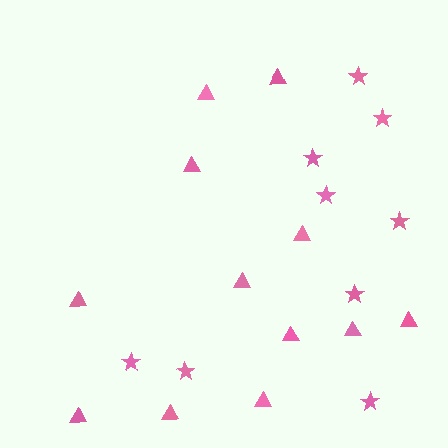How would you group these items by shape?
There are 2 groups: one group of triangles (12) and one group of stars (9).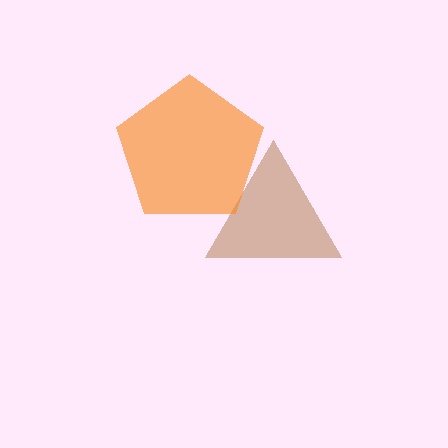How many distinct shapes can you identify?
There are 2 distinct shapes: a brown triangle, an orange pentagon.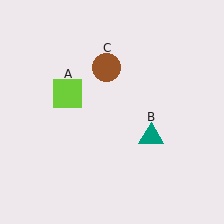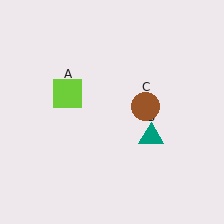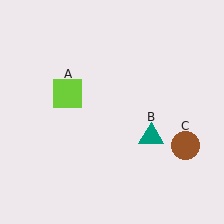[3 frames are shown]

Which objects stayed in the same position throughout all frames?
Lime square (object A) and teal triangle (object B) remained stationary.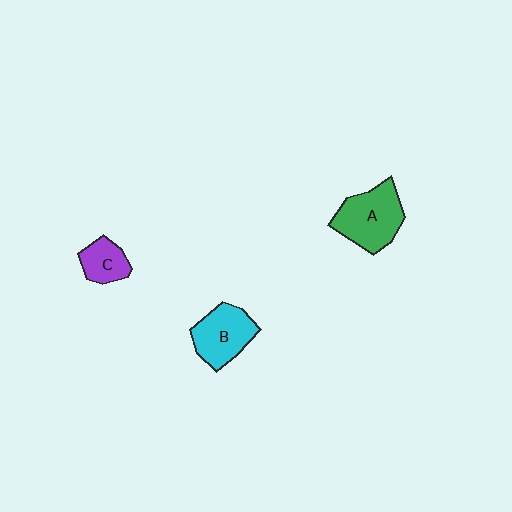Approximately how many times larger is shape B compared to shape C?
Approximately 1.7 times.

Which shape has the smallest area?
Shape C (purple).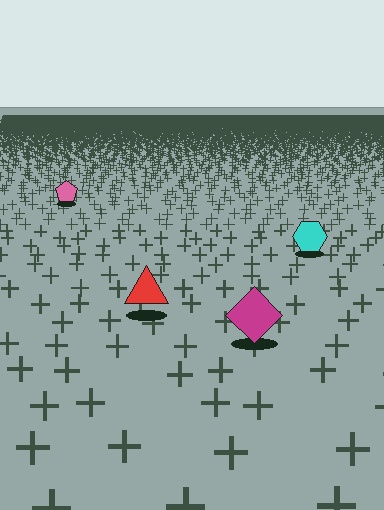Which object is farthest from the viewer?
The pink pentagon is farthest from the viewer. It appears smaller and the ground texture around it is denser.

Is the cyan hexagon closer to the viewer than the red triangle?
No. The red triangle is closer — you can tell from the texture gradient: the ground texture is coarser near it.